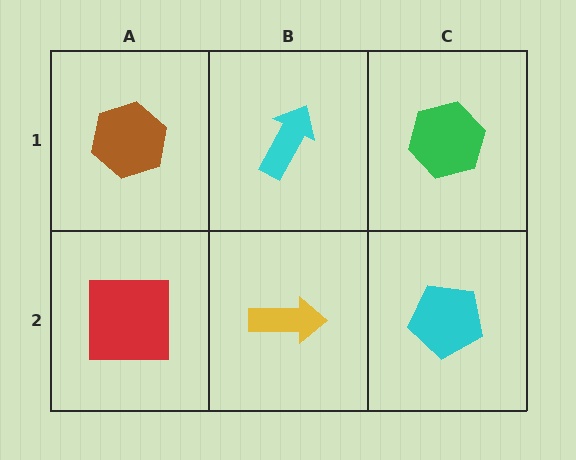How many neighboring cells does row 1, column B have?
3.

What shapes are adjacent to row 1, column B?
A yellow arrow (row 2, column B), a brown hexagon (row 1, column A), a green hexagon (row 1, column C).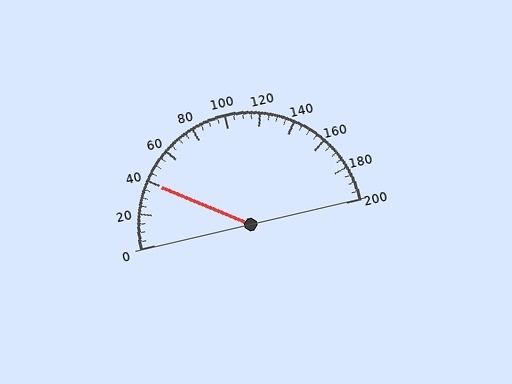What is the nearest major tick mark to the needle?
The nearest major tick mark is 40.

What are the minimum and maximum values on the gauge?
The gauge ranges from 0 to 200.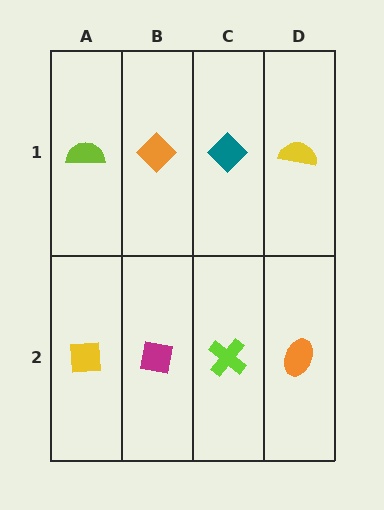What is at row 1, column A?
A lime semicircle.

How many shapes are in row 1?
4 shapes.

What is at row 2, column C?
A lime cross.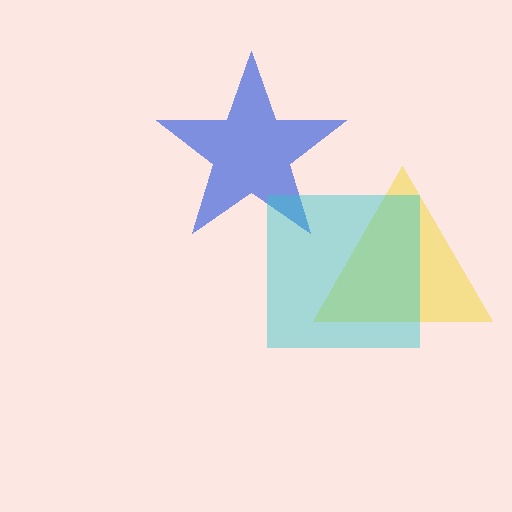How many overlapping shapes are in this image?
There are 3 overlapping shapes in the image.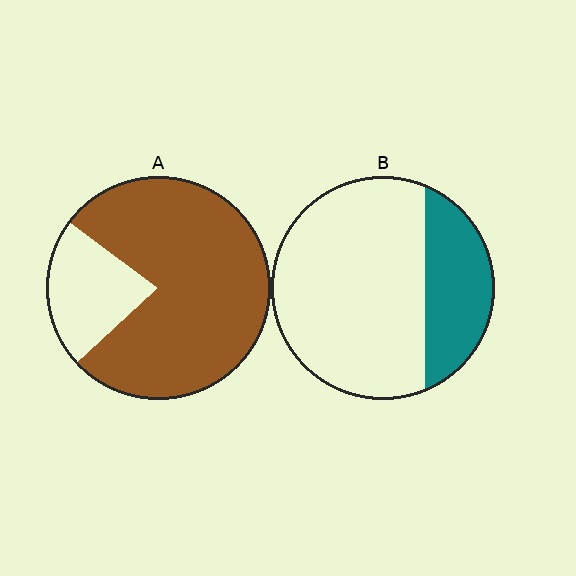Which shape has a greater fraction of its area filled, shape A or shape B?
Shape A.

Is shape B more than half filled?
No.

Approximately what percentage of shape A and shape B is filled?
A is approximately 80% and B is approximately 25%.